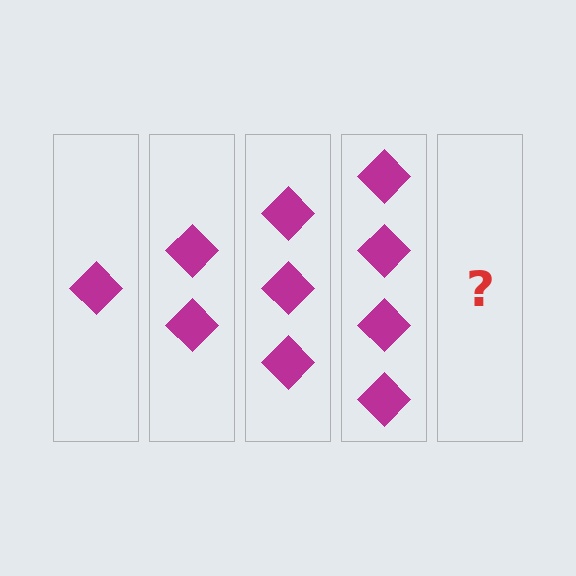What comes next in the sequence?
The next element should be 5 diamonds.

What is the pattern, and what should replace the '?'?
The pattern is that each step adds one more diamond. The '?' should be 5 diamonds.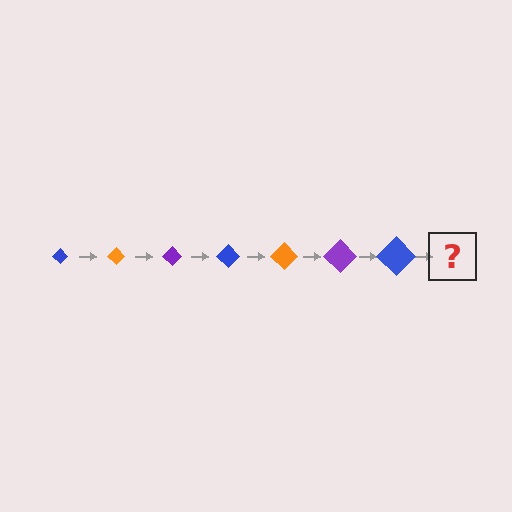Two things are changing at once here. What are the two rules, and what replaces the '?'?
The two rules are that the diamond grows larger each step and the color cycles through blue, orange, and purple. The '?' should be an orange diamond, larger than the previous one.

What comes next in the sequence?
The next element should be an orange diamond, larger than the previous one.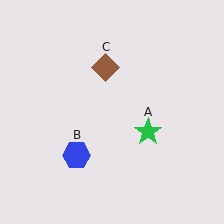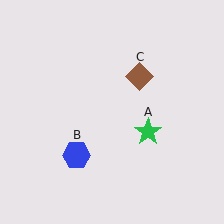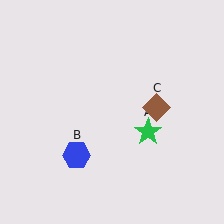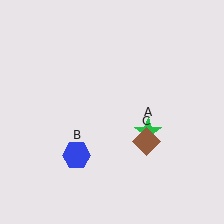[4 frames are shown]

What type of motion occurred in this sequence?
The brown diamond (object C) rotated clockwise around the center of the scene.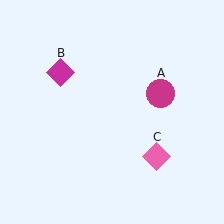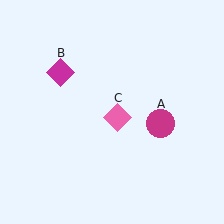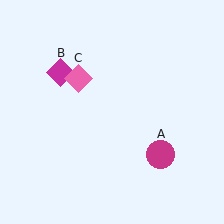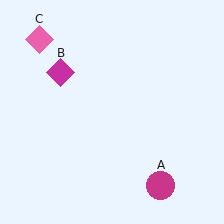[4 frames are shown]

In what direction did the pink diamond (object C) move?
The pink diamond (object C) moved up and to the left.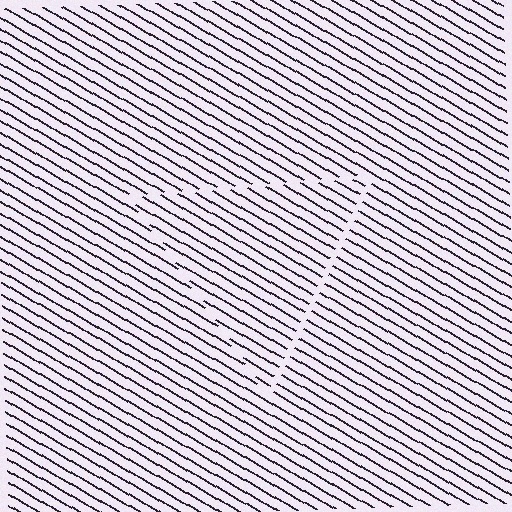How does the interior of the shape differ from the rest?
The interior of the shape contains the same grating, shifted by half a period — the contour is defined by the phase discontinuity where line-ends from the inner and outer gratings abut.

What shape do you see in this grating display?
An illusory triangle. The interior of the shape contains the same grating, shifted by half a period — the contour is defined by the phase discontinuity where line-ends from the inner and outer gratings abut.